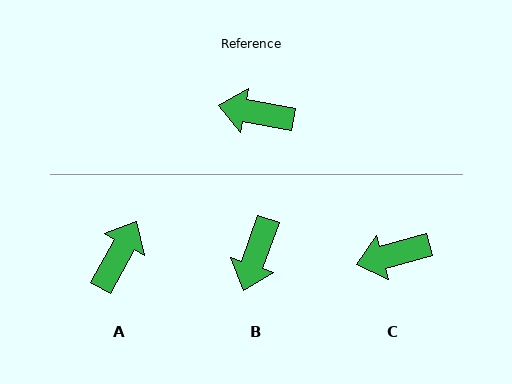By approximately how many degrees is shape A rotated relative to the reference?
Approximately 108 degrees clockwise.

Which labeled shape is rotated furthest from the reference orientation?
A, about 108 degrees away.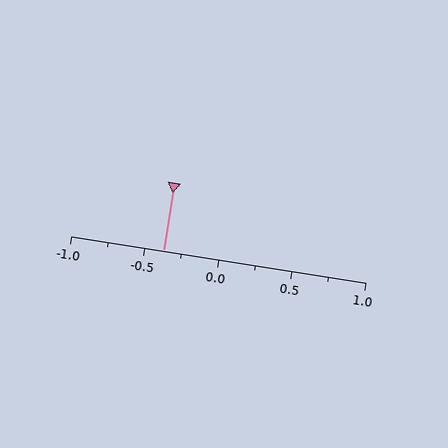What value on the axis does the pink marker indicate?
The marker indicates approximately -0.38.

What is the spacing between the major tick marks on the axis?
The major ticks are spaced 0.5 apart.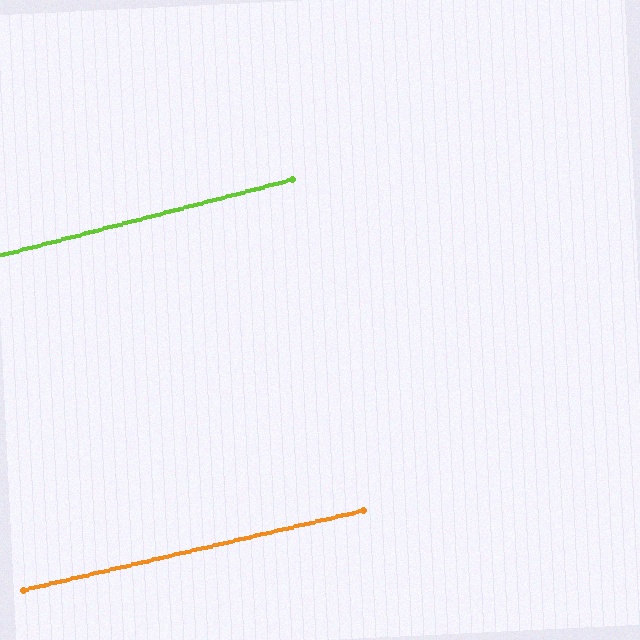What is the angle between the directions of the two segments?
Approximately 1 degree.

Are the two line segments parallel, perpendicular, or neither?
Parallel — their directions differ by only 1.5°.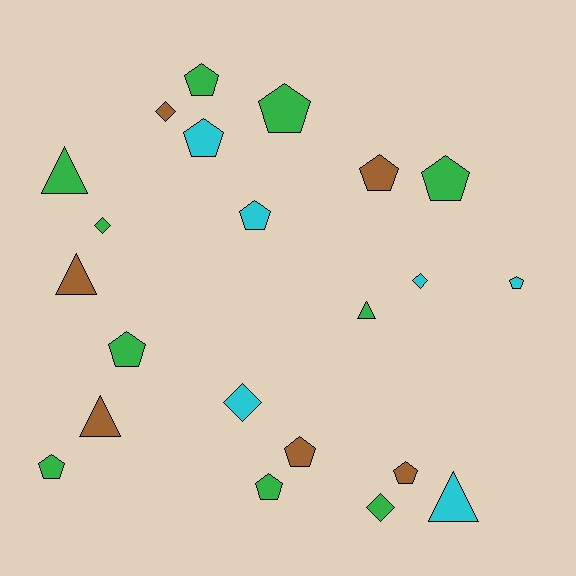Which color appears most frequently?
Green, with 10 objects.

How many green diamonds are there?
There are 2 green diamonds.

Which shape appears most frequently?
Pentagon, with 12 objects.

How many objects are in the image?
There are 22 objects.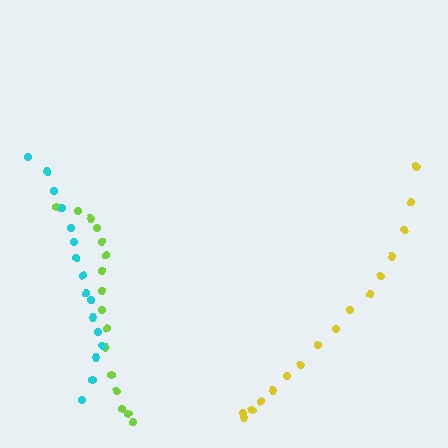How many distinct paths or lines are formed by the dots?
There are 3 distinct paths.